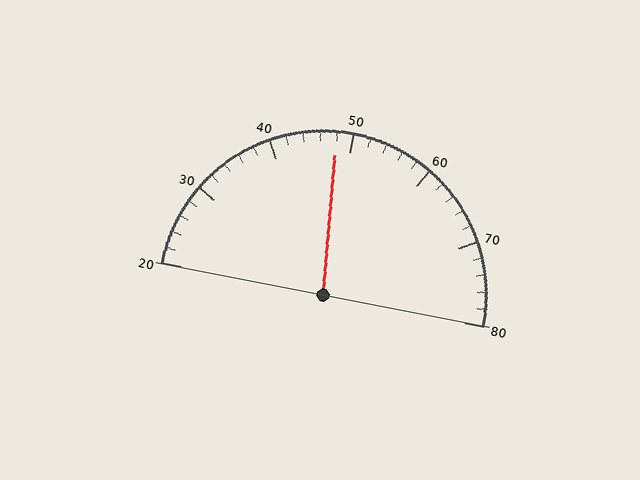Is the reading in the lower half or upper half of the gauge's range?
The reading is in the lower half of the range (20 to 80).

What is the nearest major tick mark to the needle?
The nearest major tick mark is 50.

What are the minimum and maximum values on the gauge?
The gauge ranges from 20 to 80.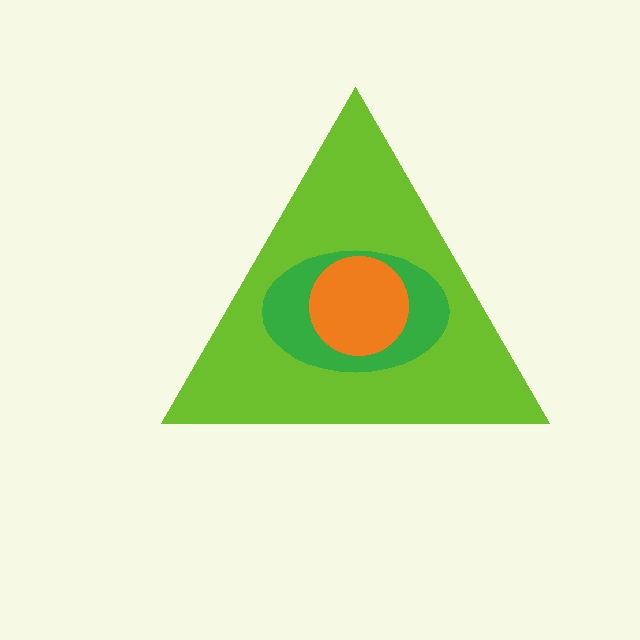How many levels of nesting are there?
3.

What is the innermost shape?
The orange circle.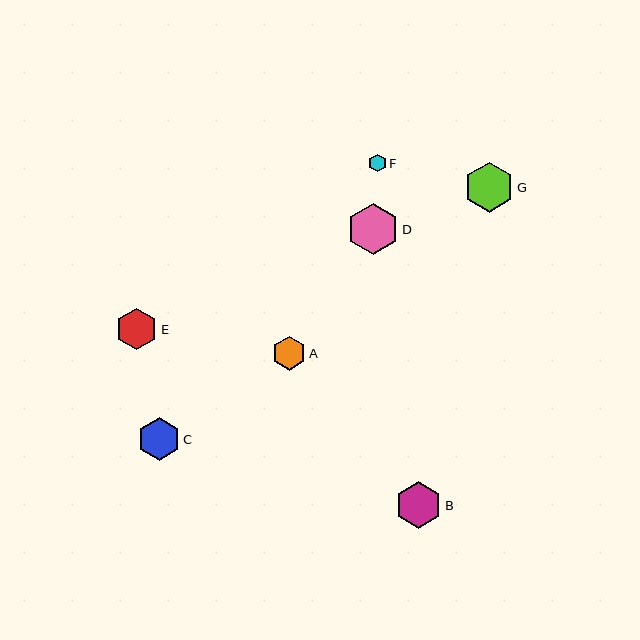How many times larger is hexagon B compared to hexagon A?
Hexagon B is approximately 1.4 times the size of hexagon A.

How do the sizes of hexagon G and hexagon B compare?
Hexagon G and hexagon B are approximately the same size.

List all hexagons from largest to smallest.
From largest to smallest: D, G, B, C, E, A, F.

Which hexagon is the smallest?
Hexagon F is the smallest with a size of approximately 18 pixels.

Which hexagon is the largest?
Hexagon D is the largest with a size of approximately 51 pixels.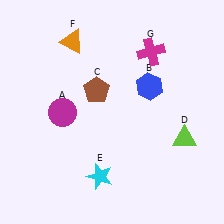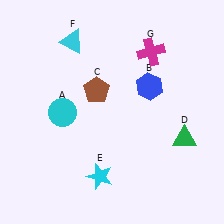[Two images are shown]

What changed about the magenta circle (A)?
In Image 1, A is magenta. In Image 2, it changed to cyan.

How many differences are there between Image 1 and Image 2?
There are 3 differences between the two images.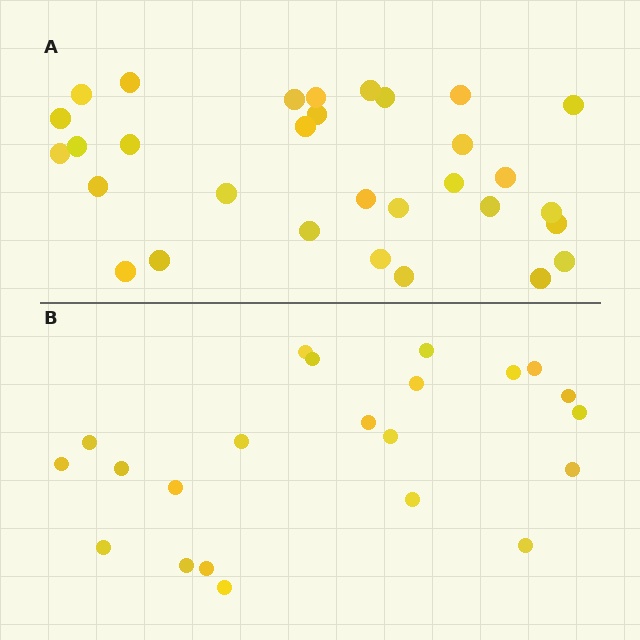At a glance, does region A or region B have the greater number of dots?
Region A (the top region) has more dots.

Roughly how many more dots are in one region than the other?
Region A has roughly 8 or so more dots than region B.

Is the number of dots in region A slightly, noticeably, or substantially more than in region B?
Region A has noticeably more, but not dramatically so. The ratio is roughly 1.4 to 1.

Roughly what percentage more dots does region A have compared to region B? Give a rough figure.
About 40% more.